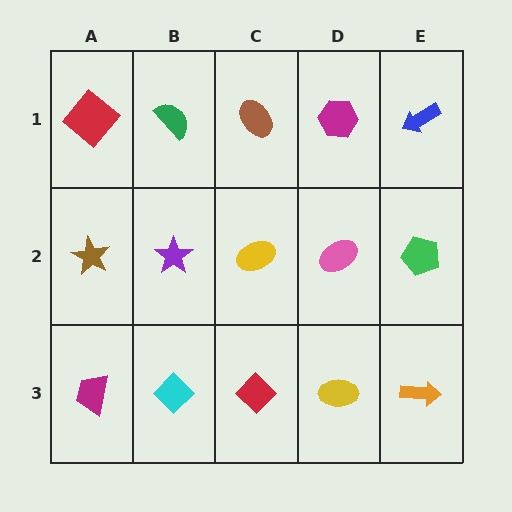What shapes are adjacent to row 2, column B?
A green semicircle (row 1, column B), a cyan diamond (row 3, column B), a brown star (row 2, column A), a yellow ellipse (row 2, column C).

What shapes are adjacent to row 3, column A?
A brown star (row 2, column A), a cyan diamond (row 3, column B).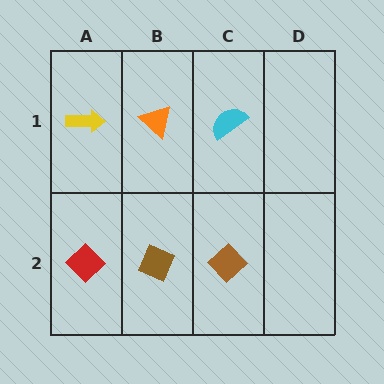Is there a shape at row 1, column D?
No, that cell is empty.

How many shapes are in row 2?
3 shapes.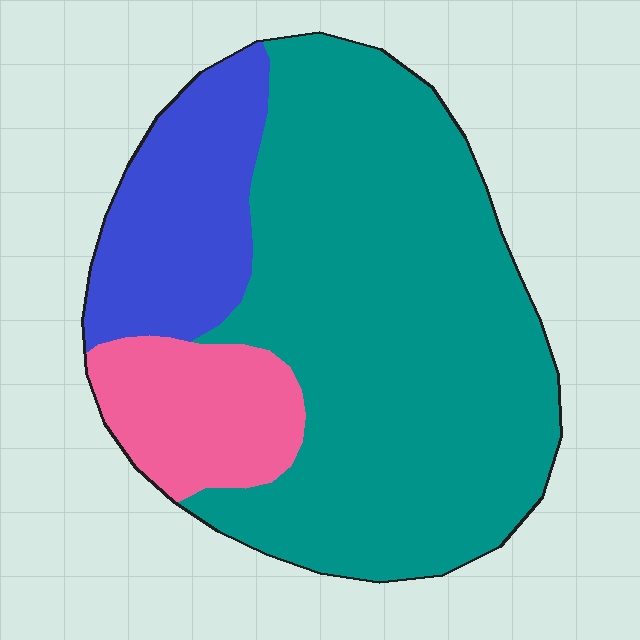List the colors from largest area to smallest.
From largest to smallest: teal, blue, pink.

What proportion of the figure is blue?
Blue covers around 20% of the figure.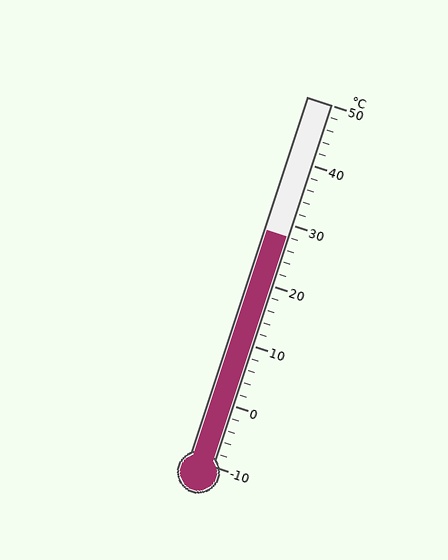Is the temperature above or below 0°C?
The temperature is above 0°C.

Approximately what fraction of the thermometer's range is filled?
The thermometer is filled to approximately 65% of its range.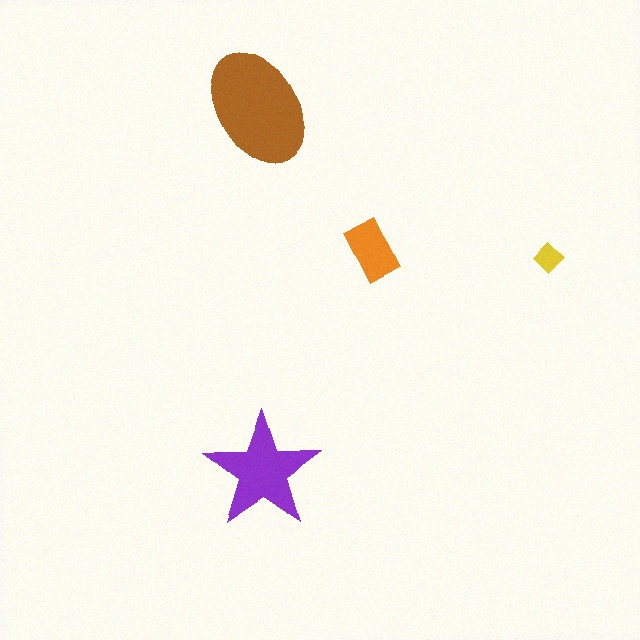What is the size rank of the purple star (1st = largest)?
2nd.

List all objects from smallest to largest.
The yellow diamond, the orange rectangle, the purple star, the brown ellipse.